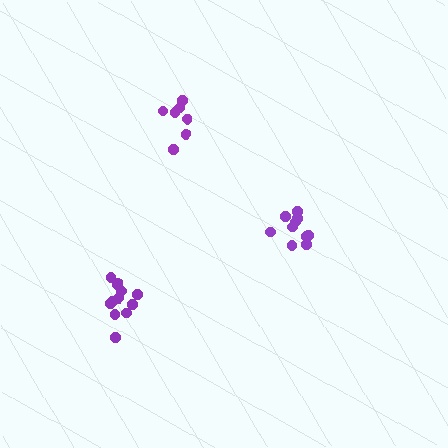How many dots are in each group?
Group 1: 10 dots, Group 2: 7 dots, Group 3: 12 dots (29 total).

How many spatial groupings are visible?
There are 3 spatial groupings.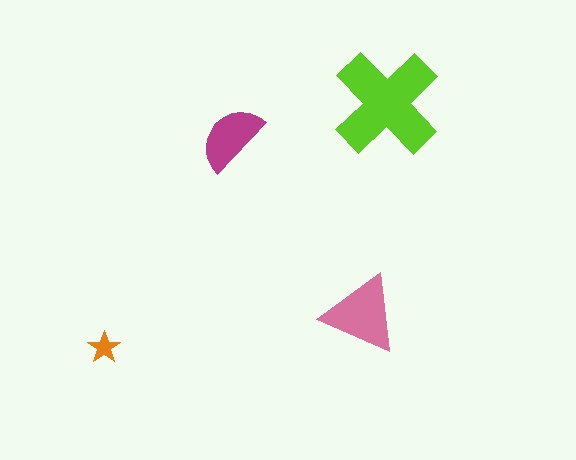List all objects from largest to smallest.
The lime cross, the pink triangle, the magenta semicircle, the orange star.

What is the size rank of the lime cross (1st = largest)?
1st.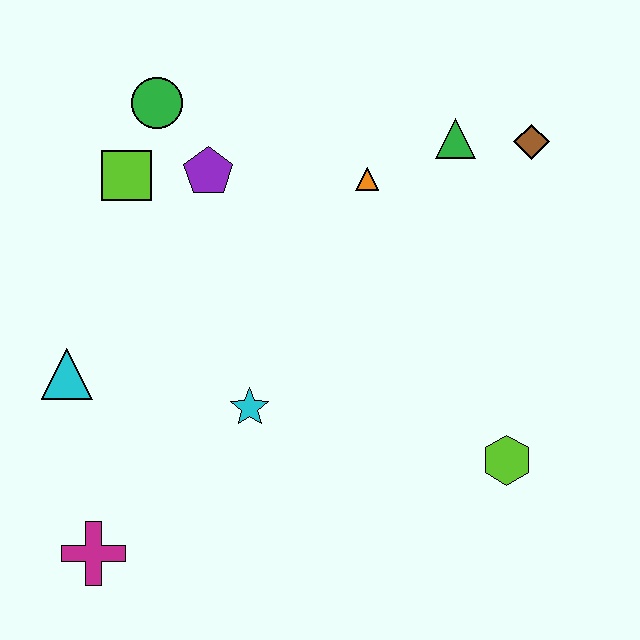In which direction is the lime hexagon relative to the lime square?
The lime hexagon is to the right of the lime square.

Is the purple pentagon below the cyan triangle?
No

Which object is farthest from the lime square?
The lime hexagon is farthest from the lime square.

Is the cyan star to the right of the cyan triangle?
Yes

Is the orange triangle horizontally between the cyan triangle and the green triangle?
Yes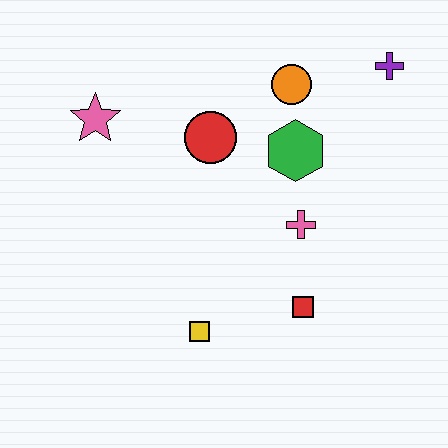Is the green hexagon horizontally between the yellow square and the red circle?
No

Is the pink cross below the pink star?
Yes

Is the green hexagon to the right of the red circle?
Yes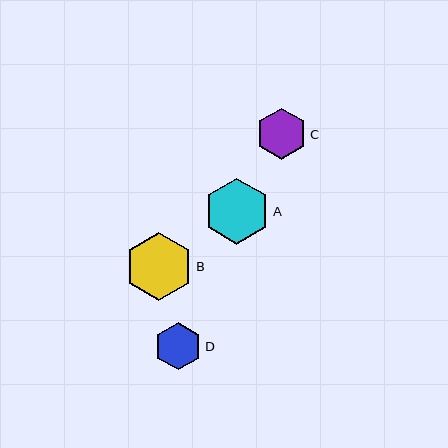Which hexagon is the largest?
Hexagon B is the largest with a size of approximately 69 pixels.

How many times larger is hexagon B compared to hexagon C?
Hexagon B is approximately 1.3 times the size of hexagon C.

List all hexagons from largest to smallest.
From largest to smallest: B, A, C, D.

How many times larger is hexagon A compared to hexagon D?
Hexagon A is approximately 1.4 times the size of hexagon D.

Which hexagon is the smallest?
Hexagon D is the smallest with a size of approximately 47 pixels.